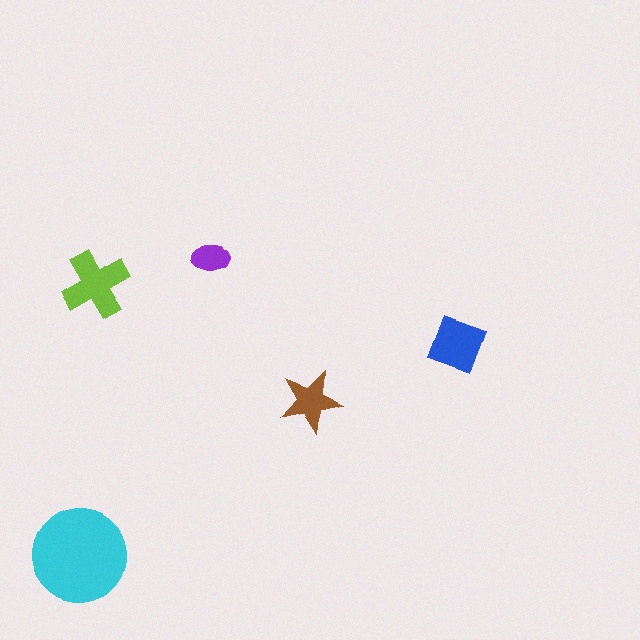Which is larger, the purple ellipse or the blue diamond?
The blue diamond.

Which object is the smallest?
The purple ellipse.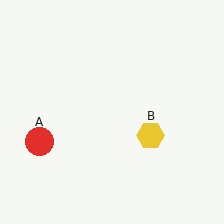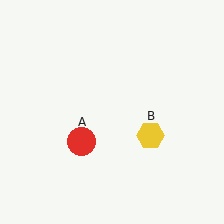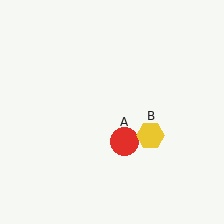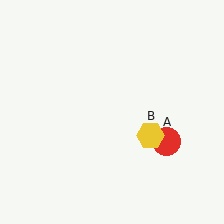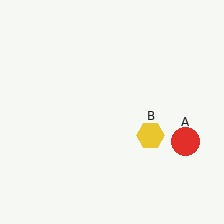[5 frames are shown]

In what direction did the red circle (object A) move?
The red circle (object A) moved right.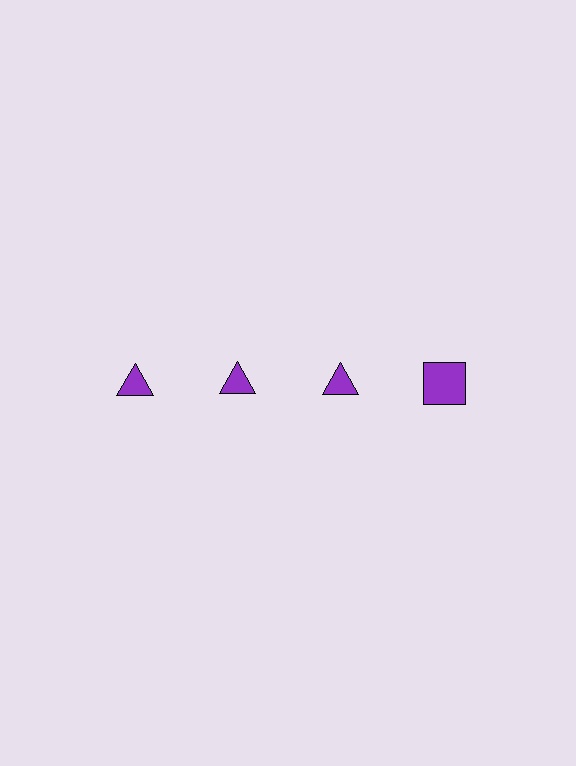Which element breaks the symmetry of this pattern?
The purple square in the top row, second from right column breaks the symmetry. All other shapes are purple triangles.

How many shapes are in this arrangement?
There are 4 shapes arranged in a grid pattern.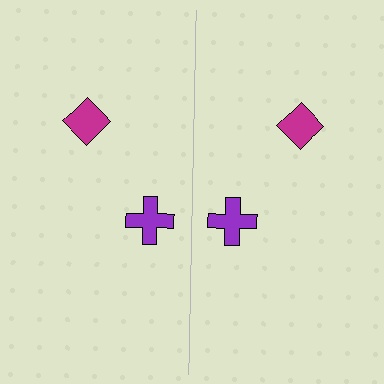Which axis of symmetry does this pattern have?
The pattern has a vertical axis of symmetry running through the center of the image.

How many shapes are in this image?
There are 4 shapes in this image.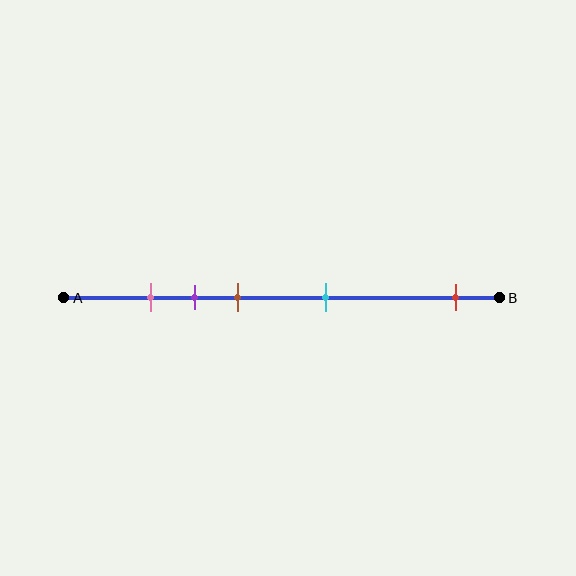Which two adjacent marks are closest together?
The pink and purple marks are the closest adjacent pair.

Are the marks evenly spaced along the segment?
No, the marks are not evenly spaced.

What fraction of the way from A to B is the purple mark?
The purple mark is approximately 30% (0.3) of the way from A to B.